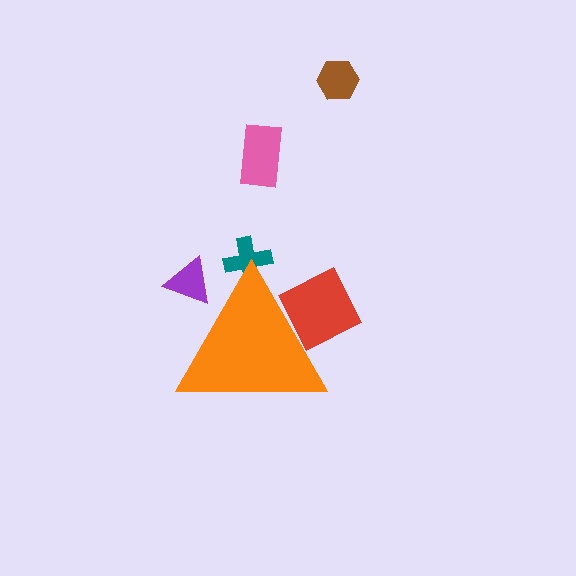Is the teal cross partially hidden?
Yes, the teal cross is partially hidden behind the orange triangle.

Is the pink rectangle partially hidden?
No, the pink rectangle is fully visible.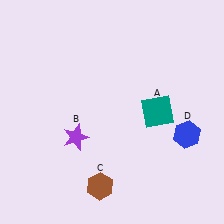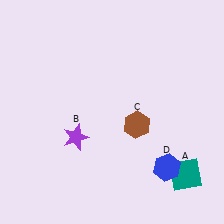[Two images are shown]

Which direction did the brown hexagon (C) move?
The brown hexagon (C) moved up.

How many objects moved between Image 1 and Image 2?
3 objects moved between the two images.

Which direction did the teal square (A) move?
The teal square (A) moved down.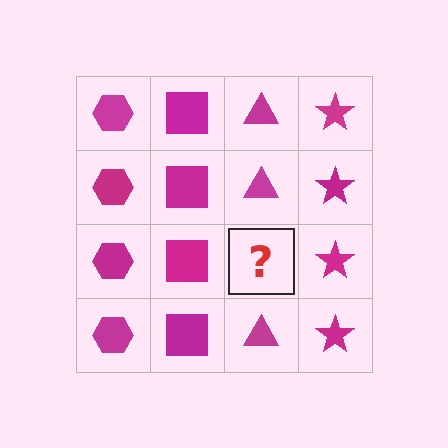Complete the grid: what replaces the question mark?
The question mark should be replaced with a magenta triangle.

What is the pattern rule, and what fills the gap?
The rule is that each column has a consistent shape. The gap should be filled with a magenta triangle.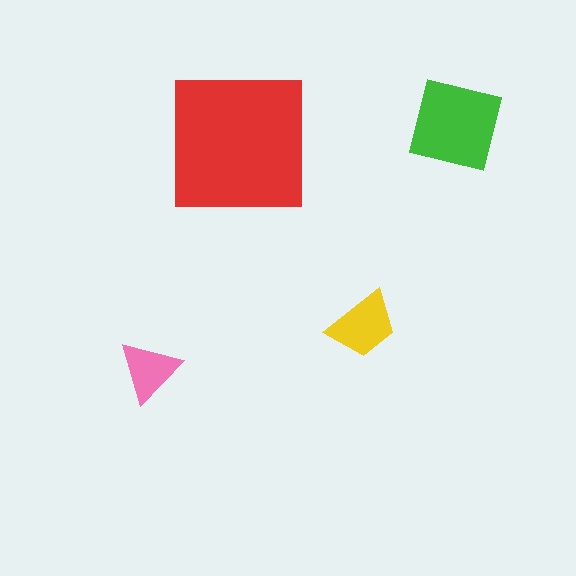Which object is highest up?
The green square is topmost.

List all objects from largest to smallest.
The red square, the green square, the yellow trapezoid, the pink triangle.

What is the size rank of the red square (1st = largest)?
1st.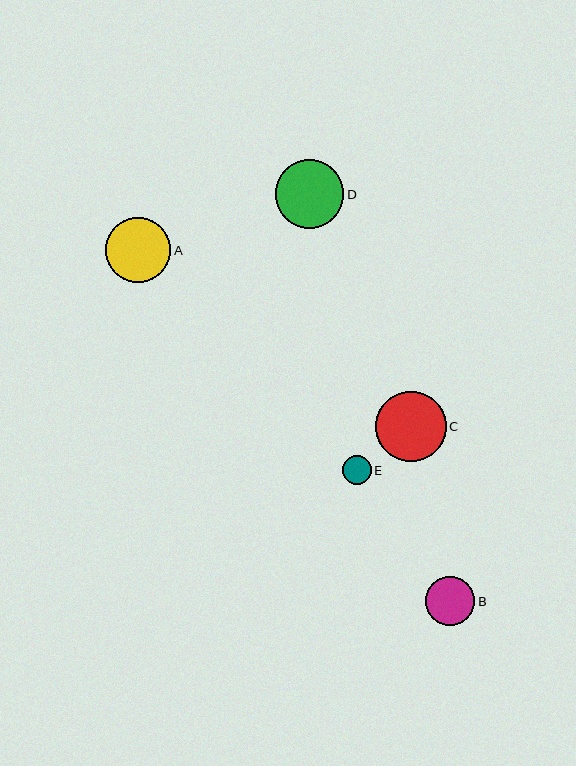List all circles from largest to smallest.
From largest to smallest: C, D, A, B, E.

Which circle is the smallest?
Circle E is the smallest with a size of approximately 29 pixels.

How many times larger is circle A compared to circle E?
Circle A is approximately 2.3 times the size of circle E.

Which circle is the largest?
Circle C is the largest with a size of approximately 70 pixels.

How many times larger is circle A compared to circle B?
Circle A is approximately 1.3 times the size of circle B.